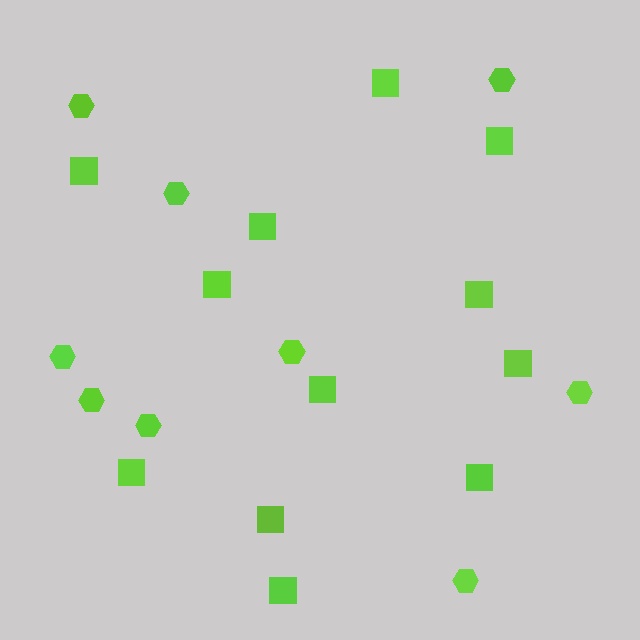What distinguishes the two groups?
There are 2 groups: one group of squares (12) and one group of hexagons (9).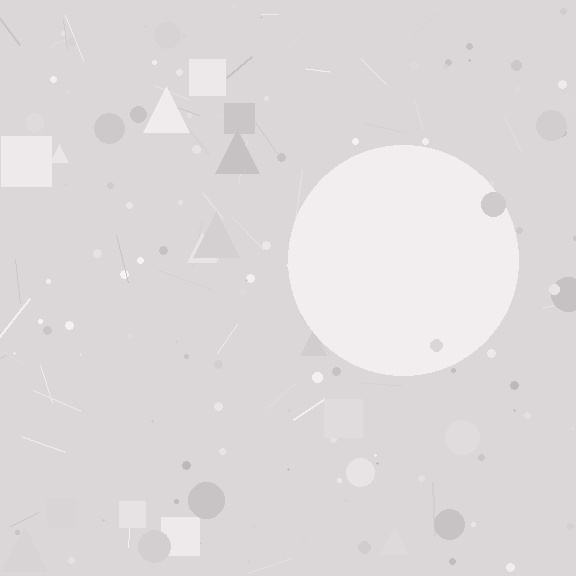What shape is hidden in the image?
A circle is hidden in the image.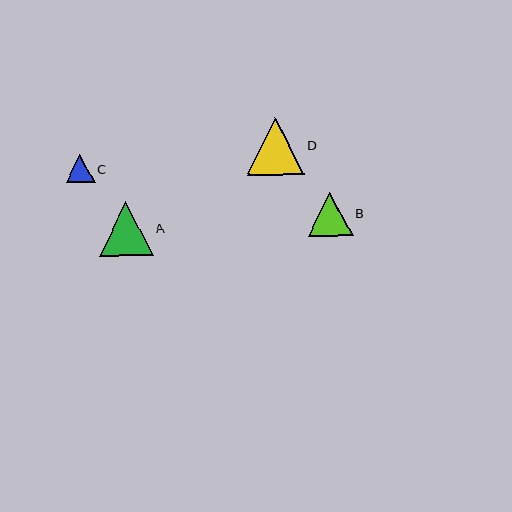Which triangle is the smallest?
Triangle C is the smallest with a size of approximately 29 pixels.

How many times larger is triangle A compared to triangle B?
Triangle A is approximately 1.2 times the size of triangle B.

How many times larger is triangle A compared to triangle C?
Triangle A is approximately 1.9 times the size of triangle C.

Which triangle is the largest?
Triangle D is the largest with a size of approximately 57 pixels.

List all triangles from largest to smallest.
From largest to smallest: D, A, B, C.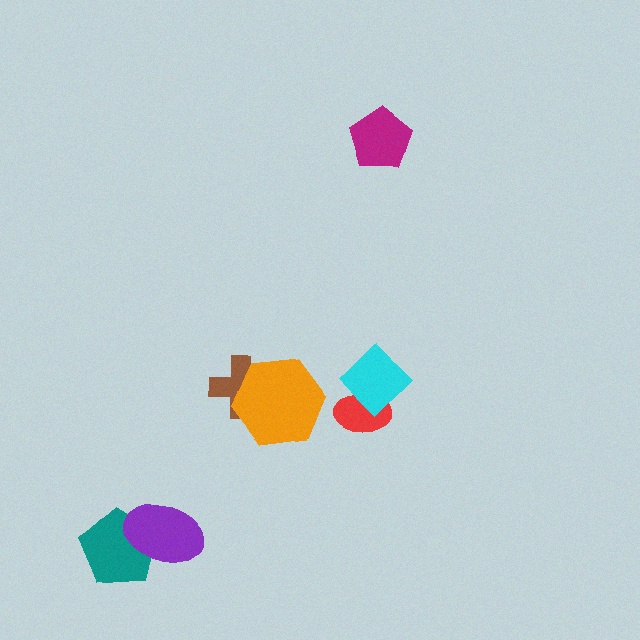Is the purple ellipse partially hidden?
No, no other shape covers it.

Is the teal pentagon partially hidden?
Yes, it is partially covered by another shape.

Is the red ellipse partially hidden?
Yes, it is partially covered by another shape.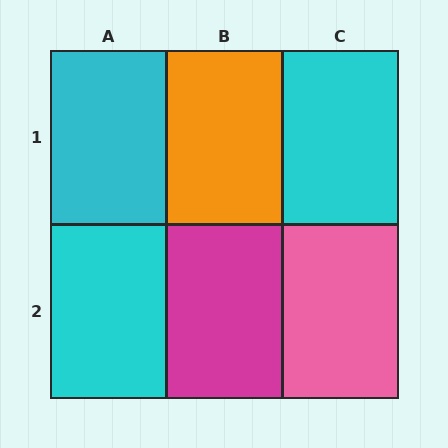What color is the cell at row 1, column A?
Cyan.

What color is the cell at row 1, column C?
Cyan.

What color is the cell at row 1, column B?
Orange.